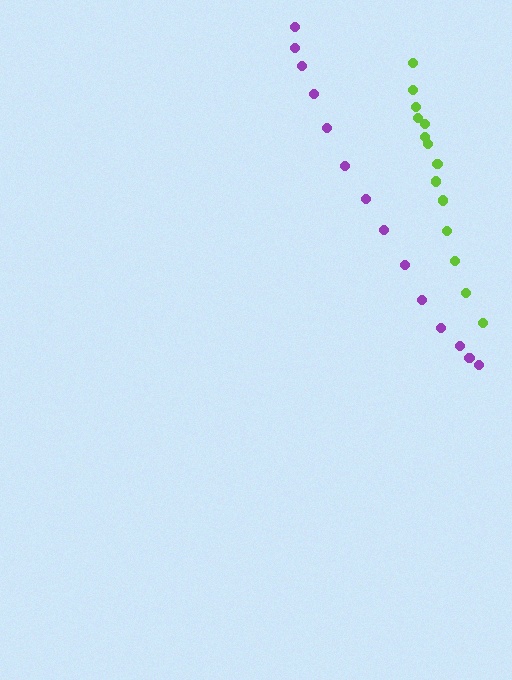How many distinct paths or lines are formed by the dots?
There are 2 distinct paths.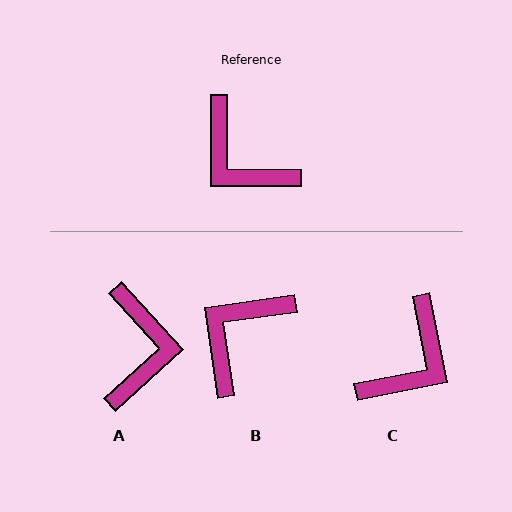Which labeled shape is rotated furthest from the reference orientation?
A, about 132 degrees away.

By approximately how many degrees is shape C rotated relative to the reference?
Approximately 101 degrees counter-clockwise.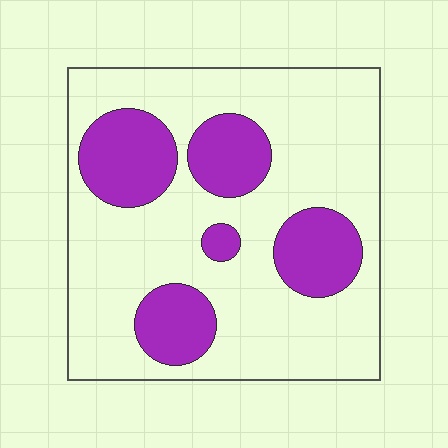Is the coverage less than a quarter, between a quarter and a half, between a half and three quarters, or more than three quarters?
Between a quarter and a half.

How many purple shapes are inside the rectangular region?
5.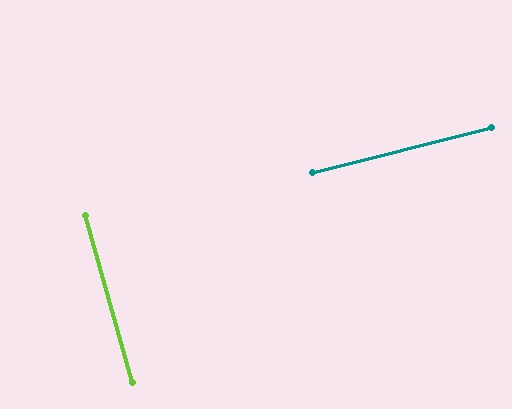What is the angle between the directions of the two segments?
Approximately 89 degrees.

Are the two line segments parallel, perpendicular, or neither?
Perpendicular — they meet at approximately 89°.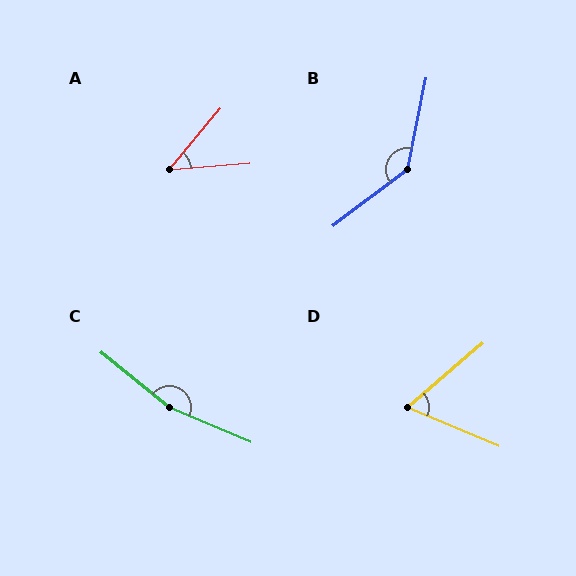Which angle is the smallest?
A, at approximately 46 degrees.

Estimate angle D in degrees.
Approximately 64 degrees.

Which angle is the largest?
C, at approximately 164 degrees.